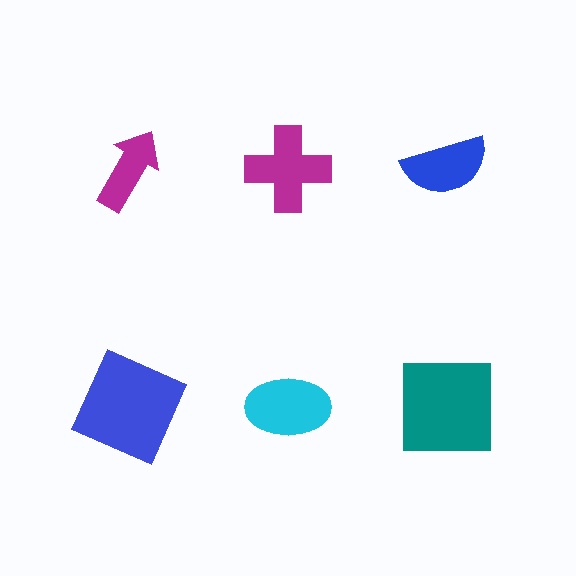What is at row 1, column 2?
A magenta cross.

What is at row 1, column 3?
A blue semicircle.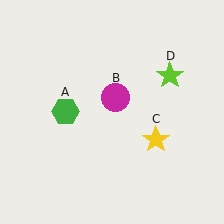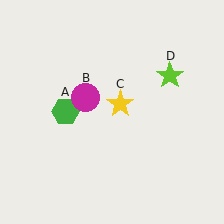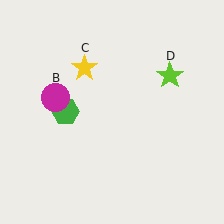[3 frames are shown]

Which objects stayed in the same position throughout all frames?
Green hexagon (object A) and lime star (object D) remained stationary.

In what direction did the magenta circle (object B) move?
The magenta circle (object B) moved left.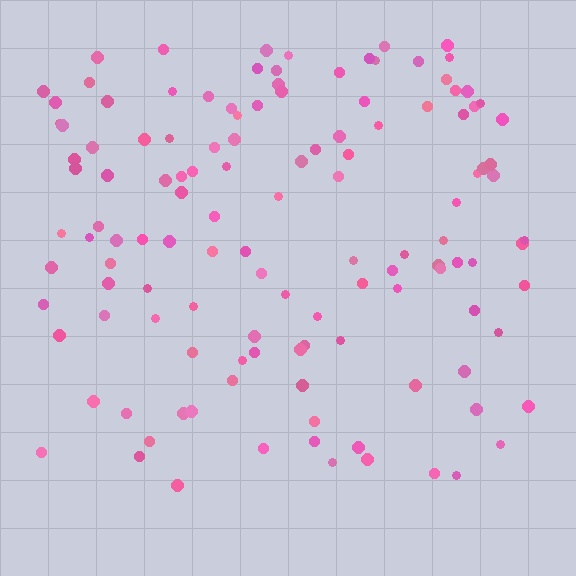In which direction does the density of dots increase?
From bottom to top, with the top side densest.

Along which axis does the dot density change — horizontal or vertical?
Vertical.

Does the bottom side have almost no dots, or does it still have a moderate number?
Still a moderate number, just noticeably fewer than the top.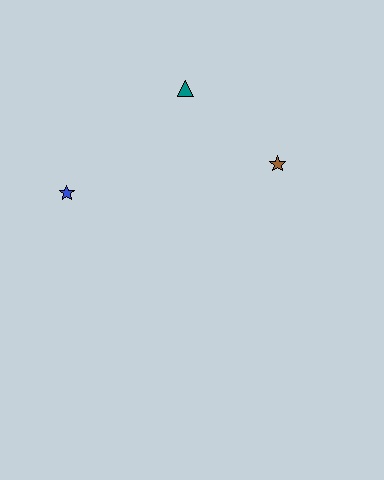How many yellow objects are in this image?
There are no yellow objects.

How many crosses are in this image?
There are no crosses.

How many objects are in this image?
There are 3 objects.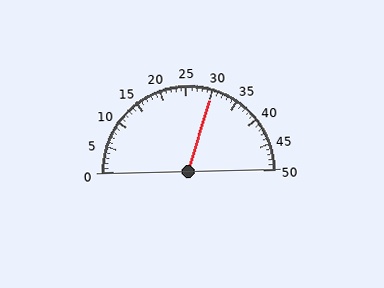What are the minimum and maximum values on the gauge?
The gauge ranges from 0 to 50.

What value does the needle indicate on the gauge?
The needle indicates approximately 30.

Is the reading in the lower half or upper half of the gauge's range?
The reading is in the upper half of the range (0 to 50).